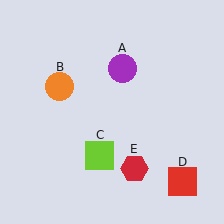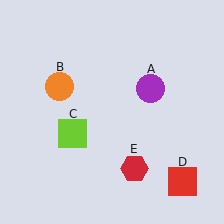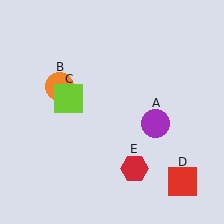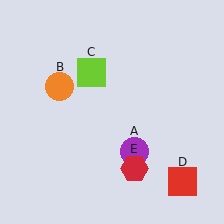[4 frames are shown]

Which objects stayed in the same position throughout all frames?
Orange circle (object B) and red square (object D) and red hexagon (object E) remained stationary.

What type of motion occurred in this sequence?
The purple circle (object A), lime square (object C) rotated clockwise around the center of the scene.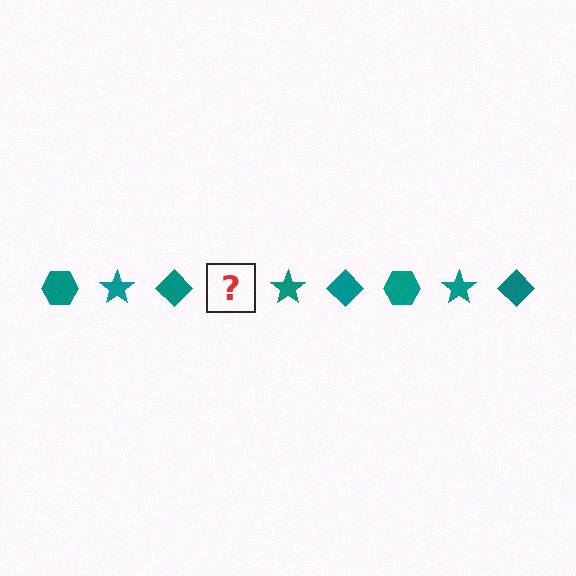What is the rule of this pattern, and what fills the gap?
The rule is that the pattern cycles through hexagon, star, diamond shapes in teal. The gap should be filled with a teal hexagon.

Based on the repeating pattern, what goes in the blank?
The blank should be a teal hexagon.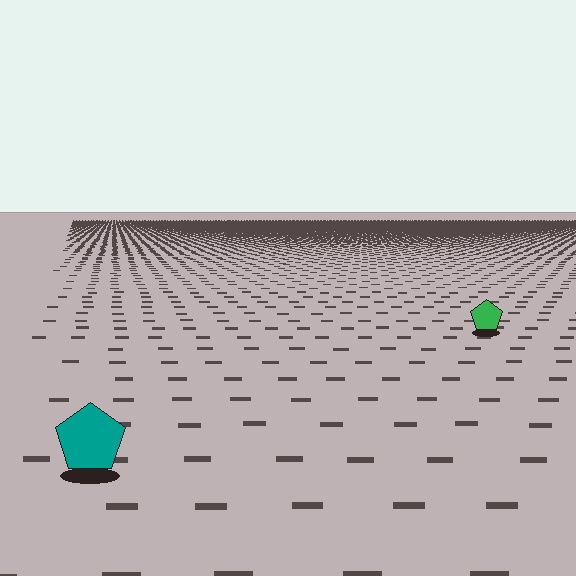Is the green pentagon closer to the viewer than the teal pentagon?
No. The teal pentagon is closer — you can tell from the texture gradient: the ground texture is coarser near it.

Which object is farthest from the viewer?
The green pentagon is farthest from the viewer. It appears smaller and the ground texture around it is denser.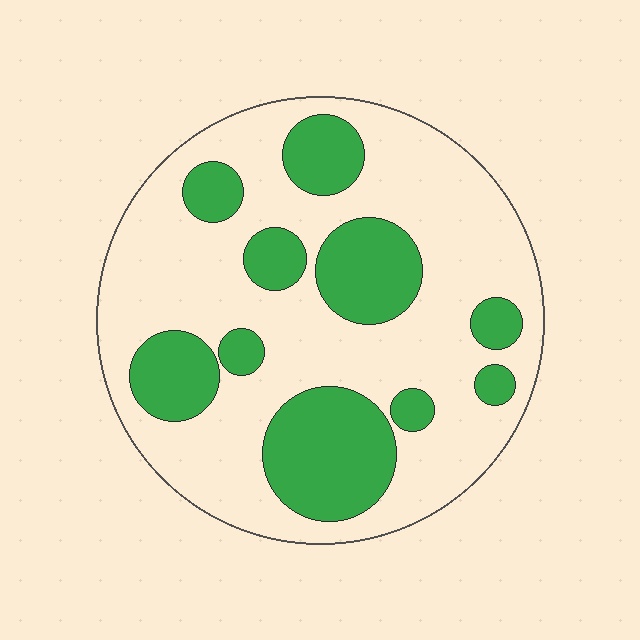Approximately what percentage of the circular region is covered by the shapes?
Approximately 30%.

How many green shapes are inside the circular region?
10.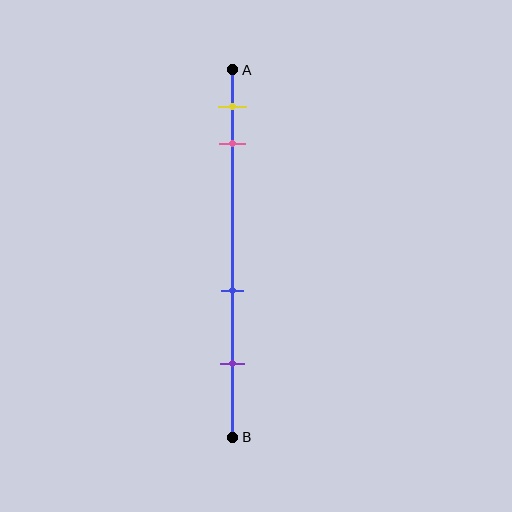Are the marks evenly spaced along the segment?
No, the marks are not evenly spaced.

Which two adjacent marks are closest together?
The yellow and pink marks are the closest adjacent pair.